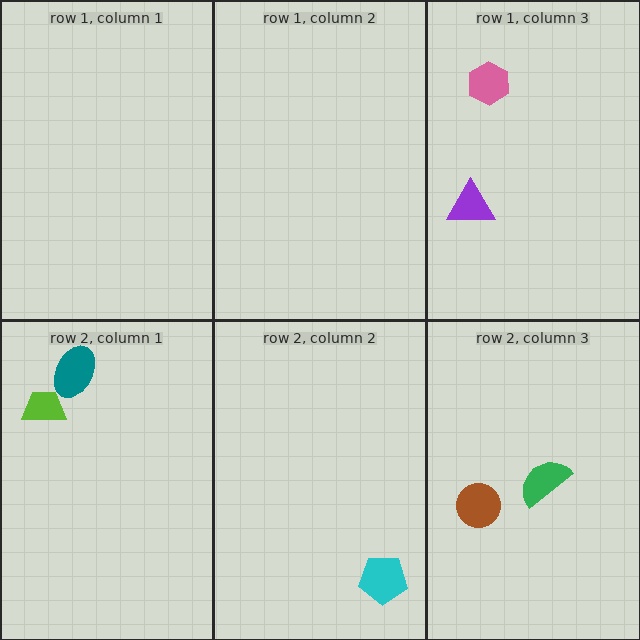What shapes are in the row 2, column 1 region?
The lime trapezoid, the teal ellipse.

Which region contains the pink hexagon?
The row 1, column 3 region.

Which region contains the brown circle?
The row 2, column 3 region.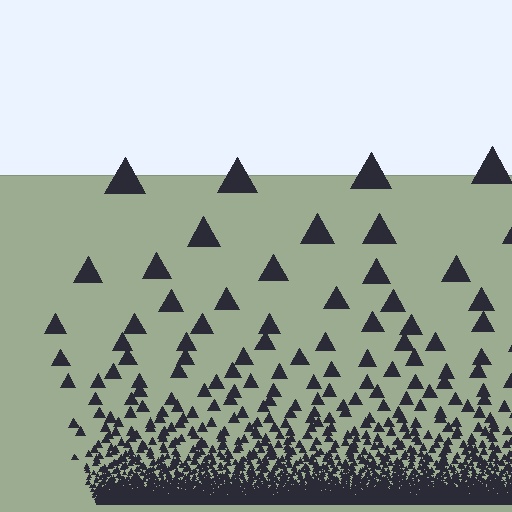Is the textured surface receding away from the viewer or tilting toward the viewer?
The surface appears to tilt toward the viewer. Texture elements get larger and sparser toward the top.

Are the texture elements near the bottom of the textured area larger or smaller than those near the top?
Smaller. The gradient is inverted — elements near the bottom are smaller and denser.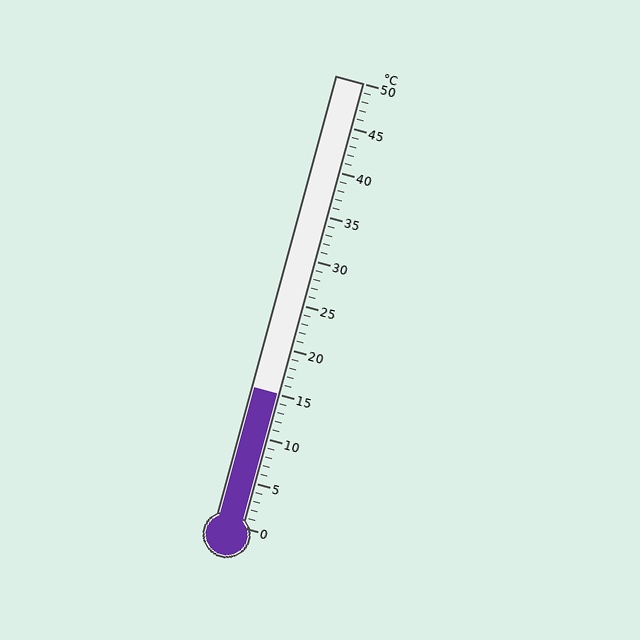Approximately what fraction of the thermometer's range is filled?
The thermometer is filled to approximately 30% of its range.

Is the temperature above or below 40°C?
The temperature is below 40°C.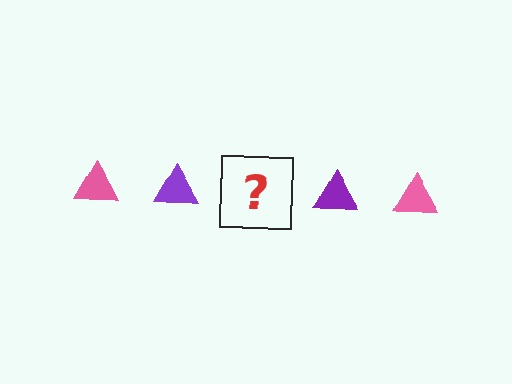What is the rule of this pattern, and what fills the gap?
The rule is that the pattern cycles through pink, purple triangles. The gap should be filled with a pink triangle.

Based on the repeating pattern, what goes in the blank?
The blank should be a pink triangle.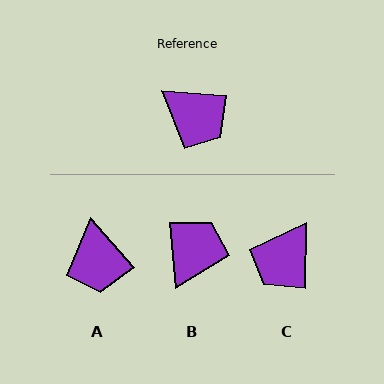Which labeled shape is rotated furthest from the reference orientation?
B, about 99 degrees away.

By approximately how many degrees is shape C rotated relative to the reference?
Approximately 87 degrees clockwise.